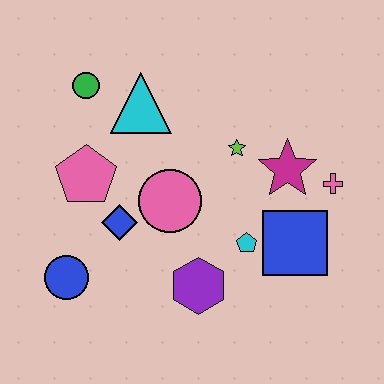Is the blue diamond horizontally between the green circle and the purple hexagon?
Yes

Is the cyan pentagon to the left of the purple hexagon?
No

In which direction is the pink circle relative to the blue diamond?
The pink circle is to the right of the blue diamond.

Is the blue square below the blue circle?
No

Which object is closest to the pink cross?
The magenta star is closest to the pink cross.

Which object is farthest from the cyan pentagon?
The green circle is farthest from the cyan pentagon.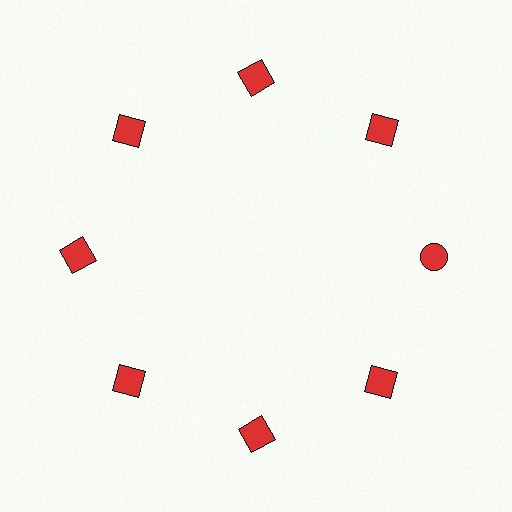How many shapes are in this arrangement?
There are 8 shapes arranged in a ring pattern.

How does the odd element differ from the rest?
It has a different shape: circle instead of square.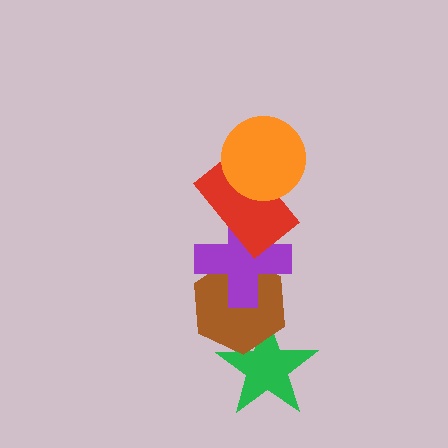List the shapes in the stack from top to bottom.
From top to bottom: the orange circle, the red rectangle, the purple cross, the brown hexagon, the green star.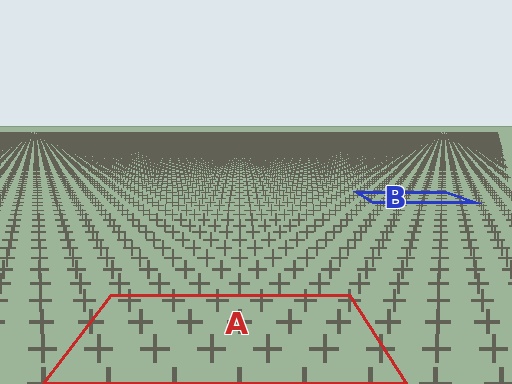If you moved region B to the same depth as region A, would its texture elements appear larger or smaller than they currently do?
They would appear larger. At a closer depth, the same texture elements are projected at a bigger on-screen size.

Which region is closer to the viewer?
Region A is closer. The texture elements there are larger and more spread out.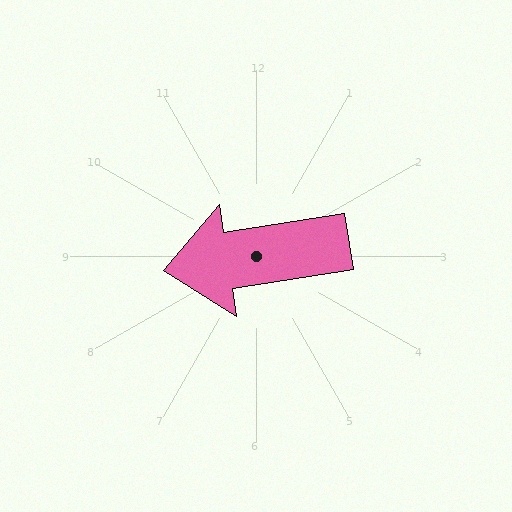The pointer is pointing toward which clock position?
Roughly 9 o'clock.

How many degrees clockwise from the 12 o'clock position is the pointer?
Approximately 261 degrees.